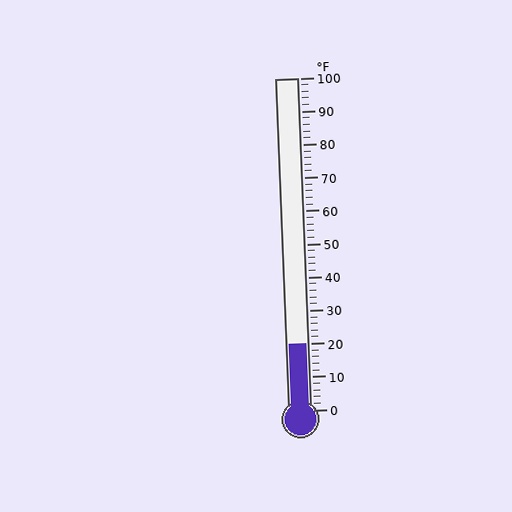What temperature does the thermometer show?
The thermometer shows approximately 20°F.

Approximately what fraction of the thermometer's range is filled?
The thermometer is filled to approximately 20% of its range.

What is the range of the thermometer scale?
The thermometer scale ranges from 0°F to 100°F.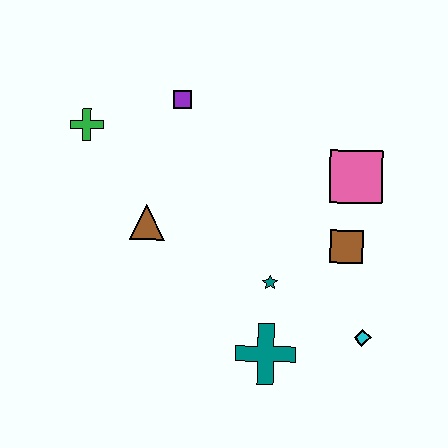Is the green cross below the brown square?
No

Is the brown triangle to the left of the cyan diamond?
Yes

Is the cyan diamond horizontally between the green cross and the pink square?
No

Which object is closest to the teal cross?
The teal star is closest to the teal cross.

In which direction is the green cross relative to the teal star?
The green cross is to the left of the teal star.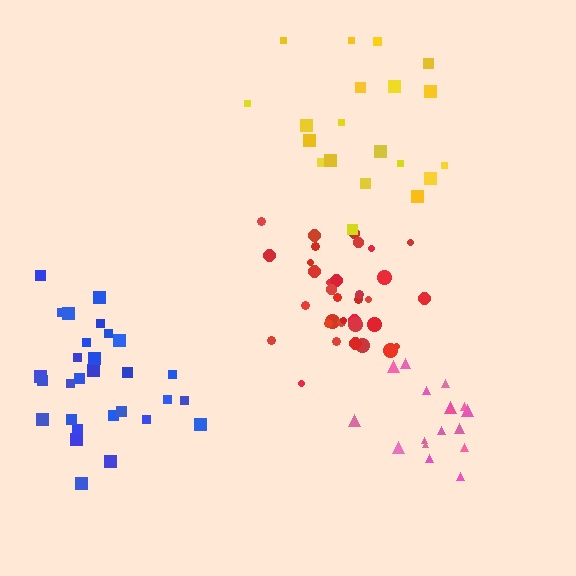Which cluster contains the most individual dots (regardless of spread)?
Red (34).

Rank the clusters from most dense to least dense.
pink, red, blue, yellow.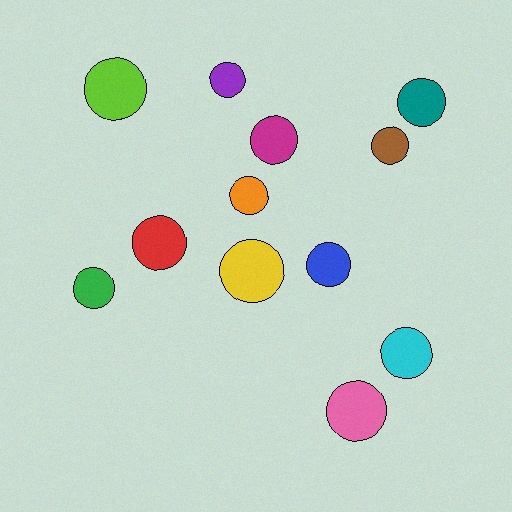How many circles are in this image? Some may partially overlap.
There are 12 circles.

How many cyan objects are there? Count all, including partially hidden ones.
There is 1 cyan object.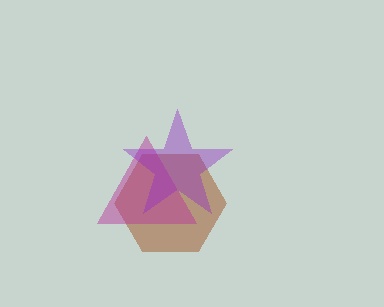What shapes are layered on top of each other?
The layered shapes are: a brown hexagon, a magenta triangle, a purple star.